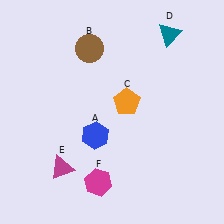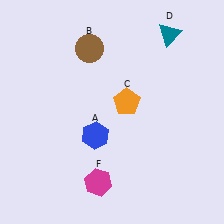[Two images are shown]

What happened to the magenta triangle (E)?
The magenta triangle (E) was removed in Image 2. It was in the bottom-left area of Image 1.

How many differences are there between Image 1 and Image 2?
There is 1 difference between the two images.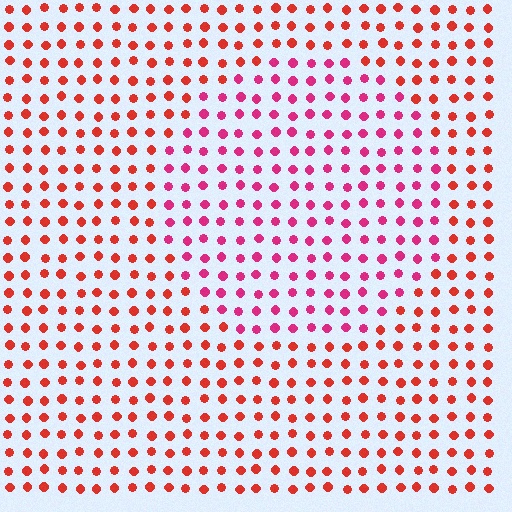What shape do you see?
I see a circle.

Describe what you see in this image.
The image is filled with small red elements in a uniform arrangement. A circle-shaped region is visible where the elements are tinted to a slightly different hue, forming a subtle color boundary.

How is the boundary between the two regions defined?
The boundary is defined purely by a slight shift in hue (about 32 degrees). Spacing, size, and orientation are identical on both sides.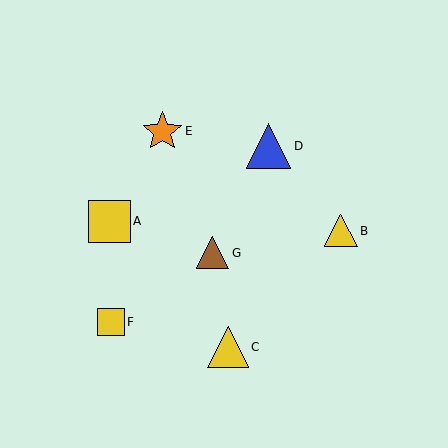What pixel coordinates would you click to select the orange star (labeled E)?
Click at (162, 131) to select the orange star E.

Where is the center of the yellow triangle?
The center of the yellow triangle is at (341, 231).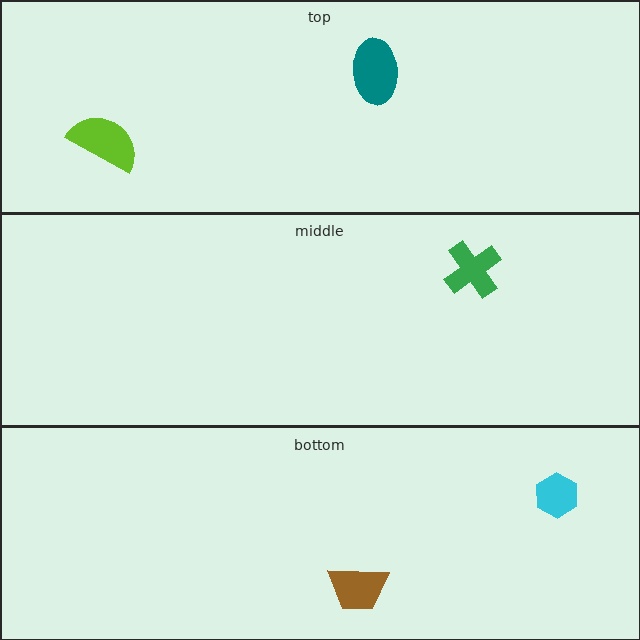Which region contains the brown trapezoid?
The bottom region.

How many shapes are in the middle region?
1.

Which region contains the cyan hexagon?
The bottom region.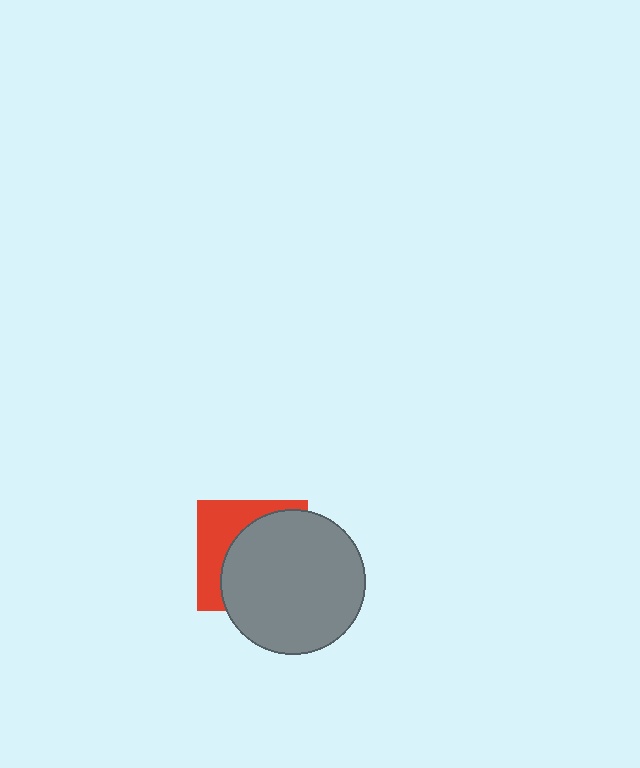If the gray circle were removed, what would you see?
You would see the complete red square.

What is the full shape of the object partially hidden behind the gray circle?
The partially hidden object is a red square.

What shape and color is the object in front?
The object in front is a gray circle.